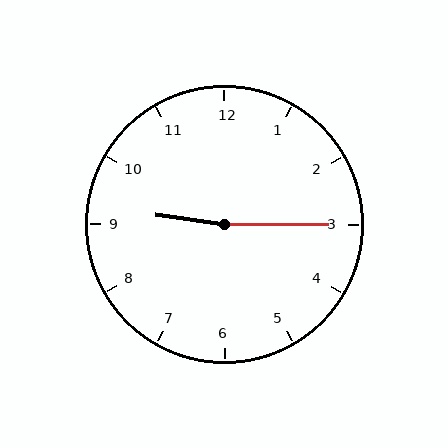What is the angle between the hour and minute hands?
Approximately 172 degrees.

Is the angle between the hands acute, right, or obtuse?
It is obtuse.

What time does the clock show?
9:15.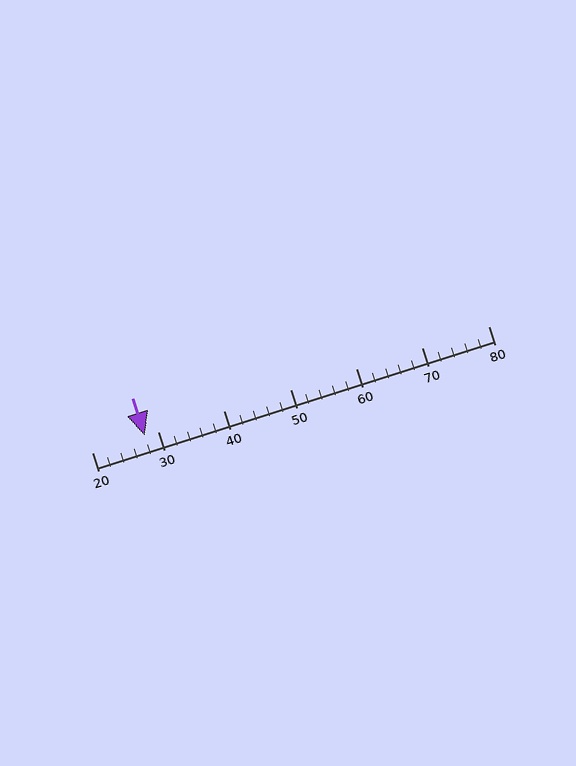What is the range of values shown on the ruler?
The ruler shows values from 20 to 80.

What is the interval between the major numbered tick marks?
The major tick marks are spaced 10 units apart.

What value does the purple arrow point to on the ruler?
The purple arrow points to approximately 28.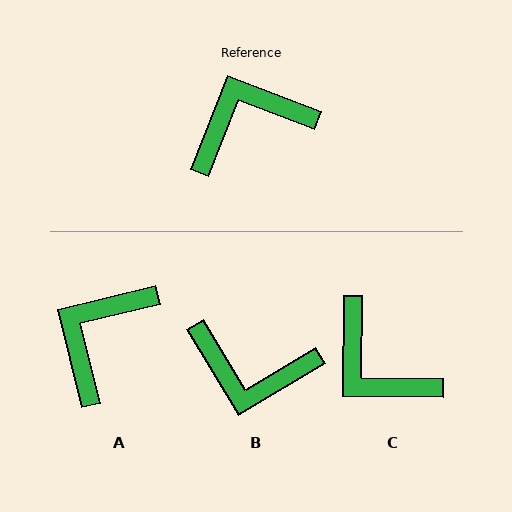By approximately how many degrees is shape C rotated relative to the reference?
Approximately 111 degrees counter-clockwise.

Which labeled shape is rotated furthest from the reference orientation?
B, about 142 degrees away.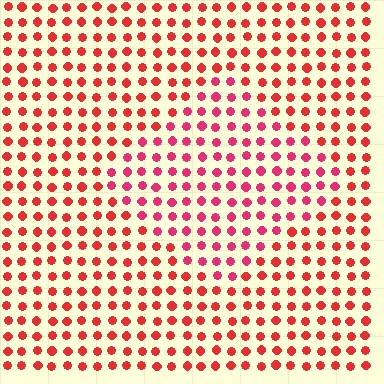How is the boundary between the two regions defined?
The boundary is defined purely by a slight shift in hue (about 22 degrees). Spacing, size, and orientation are identical on both sides.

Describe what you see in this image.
The image is filled with small red elements in a uniform arrangement. A diamond-shaped region is visible where the elements are tinted to a slightly different hue, forming a subtle color boundary.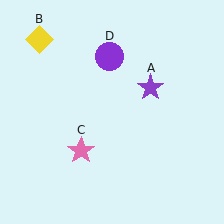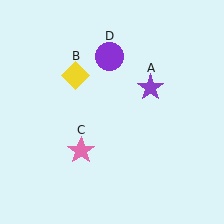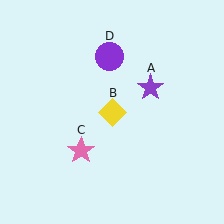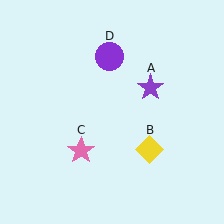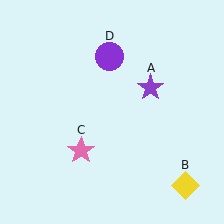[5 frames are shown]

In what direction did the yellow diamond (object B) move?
The yellow diamond (object B) moved down and to the right.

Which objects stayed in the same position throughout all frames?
Purple star (object A) and pink star (object C) and purple circle (object D) remained stationary.